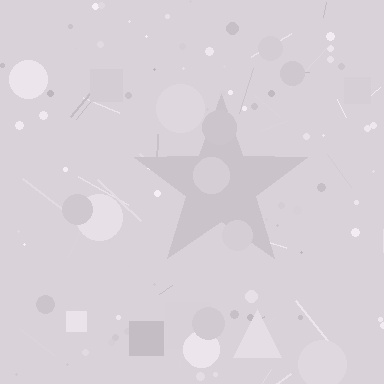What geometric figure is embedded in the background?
A star is embedded in the background.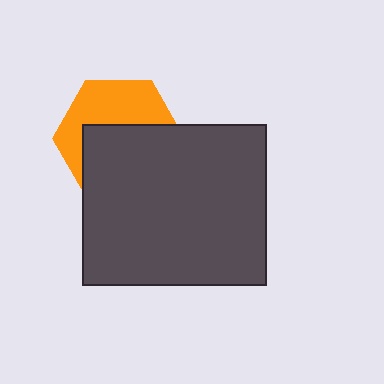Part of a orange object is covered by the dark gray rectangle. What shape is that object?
It is a hexagon.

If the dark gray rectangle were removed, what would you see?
You would see the complete orange hexagon.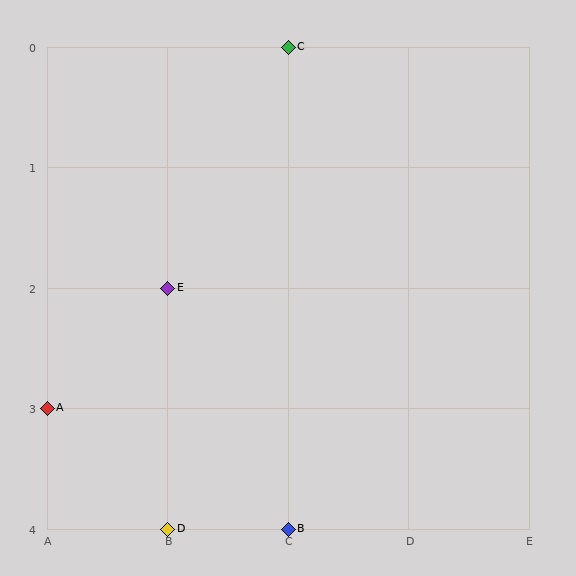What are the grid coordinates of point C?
Point C is at grid coordinates (C, 0).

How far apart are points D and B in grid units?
Points D and B are 1 column apart.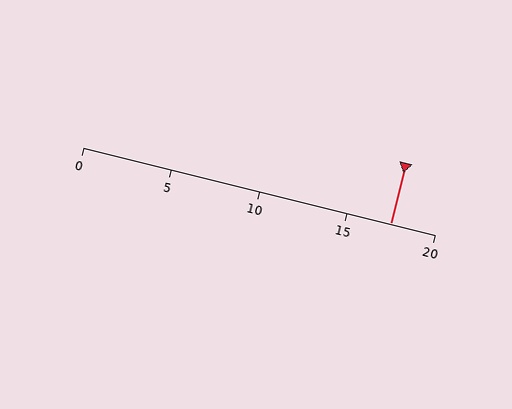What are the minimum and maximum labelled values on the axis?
The axis runs from 0 to 20.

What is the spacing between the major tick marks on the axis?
The major ticks are spaced 5 apart.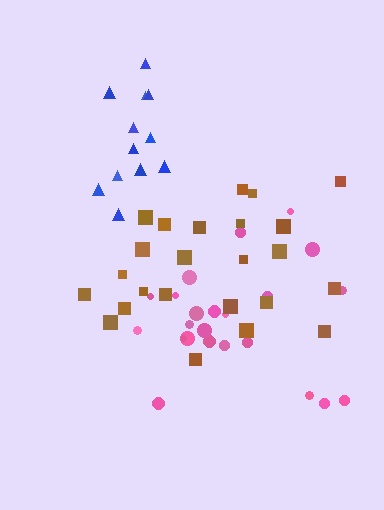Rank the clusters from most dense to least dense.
pink, blue, brown.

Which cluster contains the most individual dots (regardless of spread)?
Pink (24).